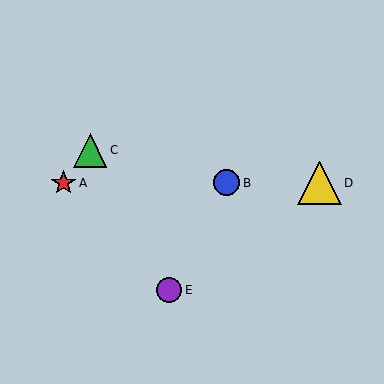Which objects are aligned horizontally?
Objects A, B, D are aligned horizontally.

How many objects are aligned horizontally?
3 objects (A, B, D) are aligned horizontally.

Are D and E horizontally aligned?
No, D is at y≈183 and E is at y≈290.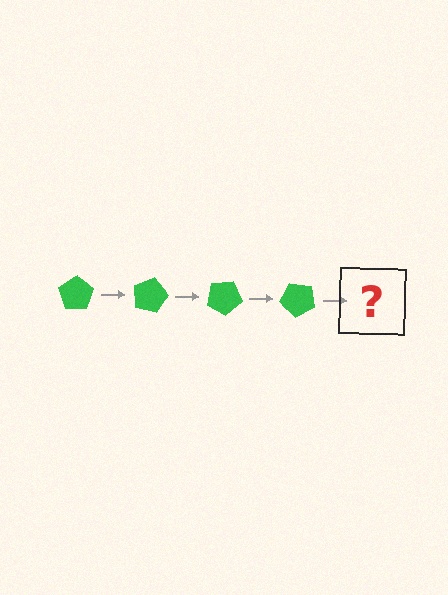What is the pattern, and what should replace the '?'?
The pattern is that the pentagon rotates 15 degrees each step. The '?' should be a green pentagon rotated 60 degrees.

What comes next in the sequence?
The next element should be a green pentagon rotated 60 degrees.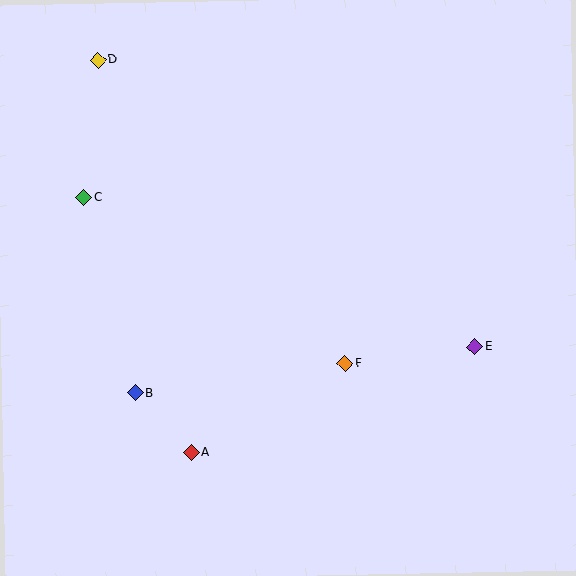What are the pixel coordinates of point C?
Point C is at (84, 197).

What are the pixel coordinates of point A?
Point A is at (191, 452).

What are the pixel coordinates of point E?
Point E is at (475, 347).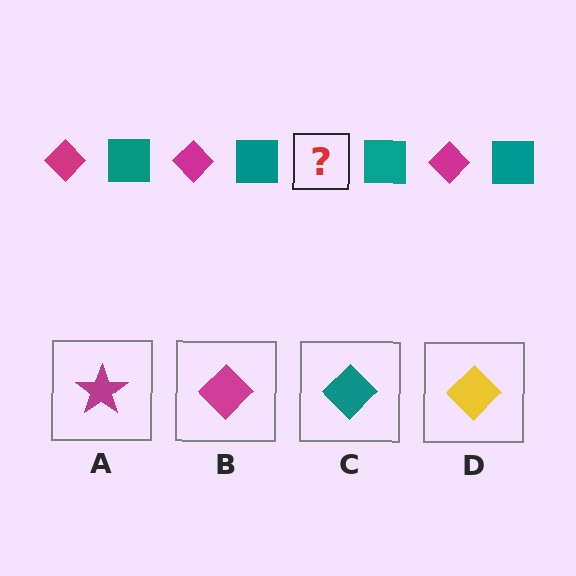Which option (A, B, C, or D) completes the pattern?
B.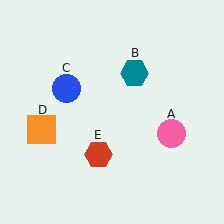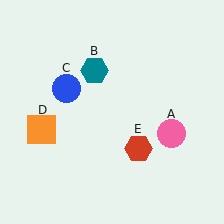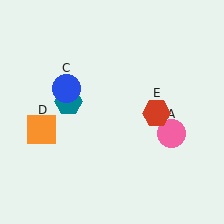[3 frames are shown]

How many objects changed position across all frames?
2 objects changed position: teal hexagon (object B), red hexagon (object E).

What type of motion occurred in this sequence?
The teal hexagon (object B), red hexagon (object E) rotated counterclockwise around the center of the scene.